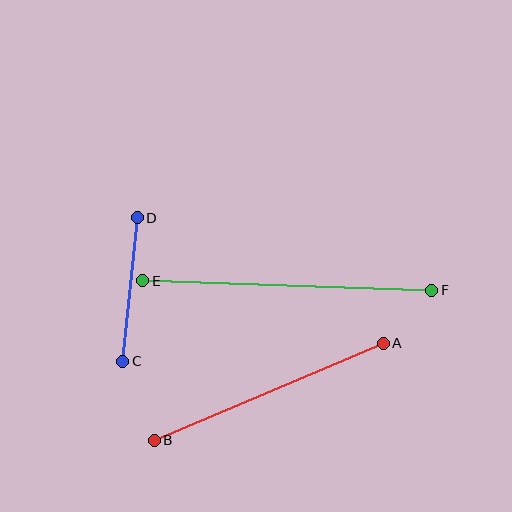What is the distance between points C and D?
The distance is approximately 144 pixels.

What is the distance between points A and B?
The distance is approximately 249 pixels.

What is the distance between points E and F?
The distance is approximately 289 pixels.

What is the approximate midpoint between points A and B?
The midpoint is at approximately (269, 392) pixels.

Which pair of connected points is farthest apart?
Points E and F are farthest apart.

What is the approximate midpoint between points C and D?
The midpoint is at approximately (130, 290) pixels.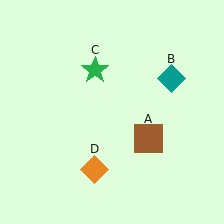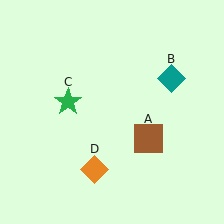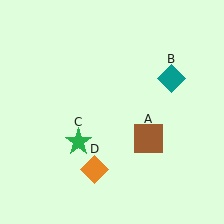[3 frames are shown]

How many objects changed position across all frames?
1 object changed position: green star (object C).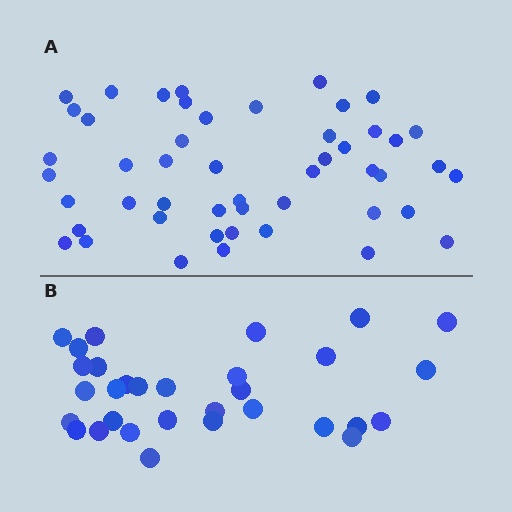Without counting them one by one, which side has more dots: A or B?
Region A (the top region) has more dots.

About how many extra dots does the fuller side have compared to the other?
Region A has approximately 20 more dots than region B.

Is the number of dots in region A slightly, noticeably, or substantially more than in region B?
Region A has substantially more. The ratio is roughly 1.6 to 1.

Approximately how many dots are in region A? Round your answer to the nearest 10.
About 50 dots. (The exact count is 49, which rounds to 50.)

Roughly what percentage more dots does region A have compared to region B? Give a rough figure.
About 60% more.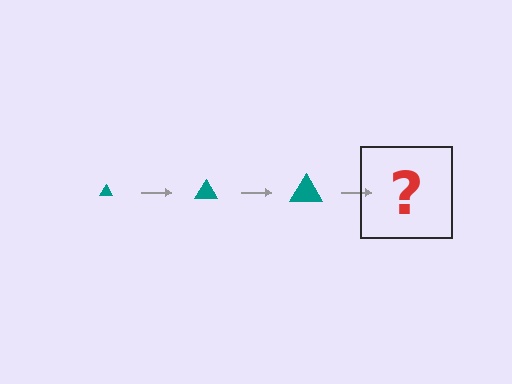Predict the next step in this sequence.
The next step is a teal triangle, larger than the previous one.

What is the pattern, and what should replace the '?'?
The pattern is that the triangle gets progressively larger each step. The '?' should be a teal triangle, larger than the previous one.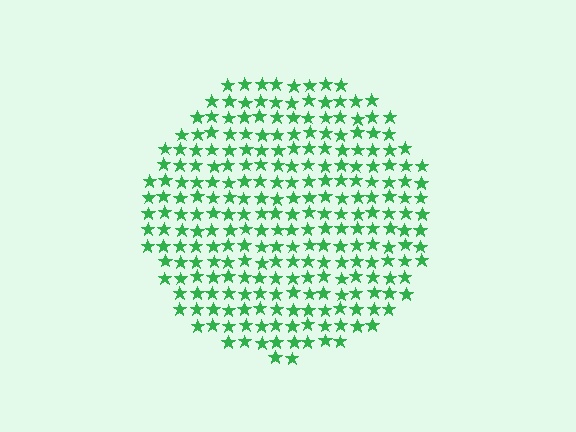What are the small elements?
The small elements are stars.